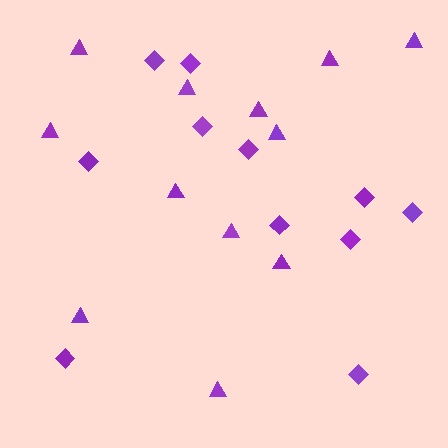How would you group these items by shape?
There are 2 groups: one group of triangles (12) and one group of diamonds (11).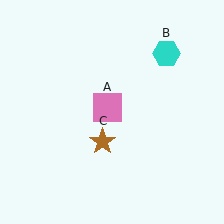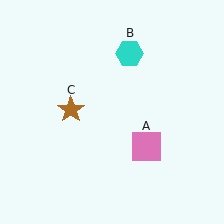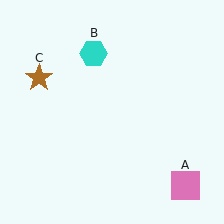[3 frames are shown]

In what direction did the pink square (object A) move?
The pink square (object A) moved down and to the right.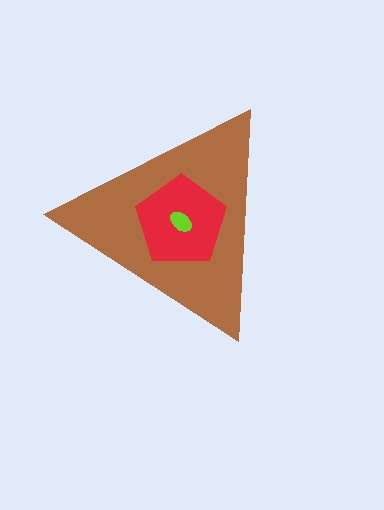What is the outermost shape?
The brown triangle.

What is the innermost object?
The lime ellipse.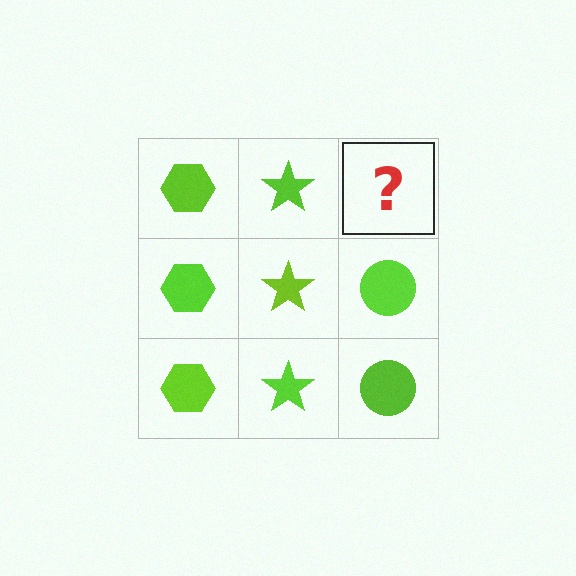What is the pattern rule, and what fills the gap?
The rule is that each column has a consistent shape. The gap should be filled with a lime circle.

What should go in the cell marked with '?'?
The missing cell should contain a lime circle.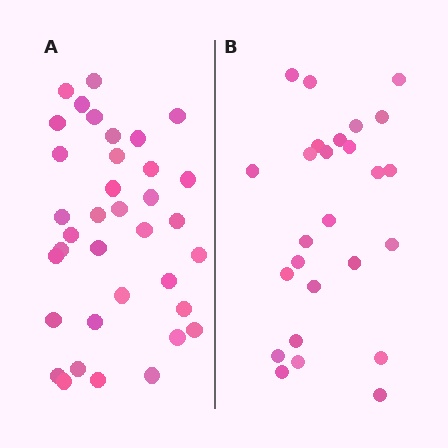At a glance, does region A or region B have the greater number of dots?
Region A (the left region) has more dots.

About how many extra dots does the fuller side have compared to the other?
Region A has roughly 10 or so more dots than region B.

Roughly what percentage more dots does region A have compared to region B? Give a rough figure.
About 40% more.